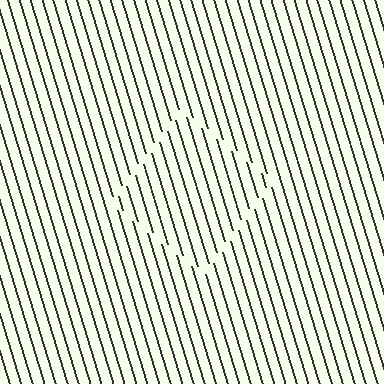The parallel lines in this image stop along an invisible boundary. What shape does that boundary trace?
An illusory square. The interior of the shape contains the same grating, shifted by half a period — the contour is defined by the phase discontinuity where line-ends from the inner and outer gratings abut.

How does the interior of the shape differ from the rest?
The interior of the shape contains the same grating, shifted by half a period — the contour is defined by the phase discontinuity where line-ends from the inner and outer gratings abut.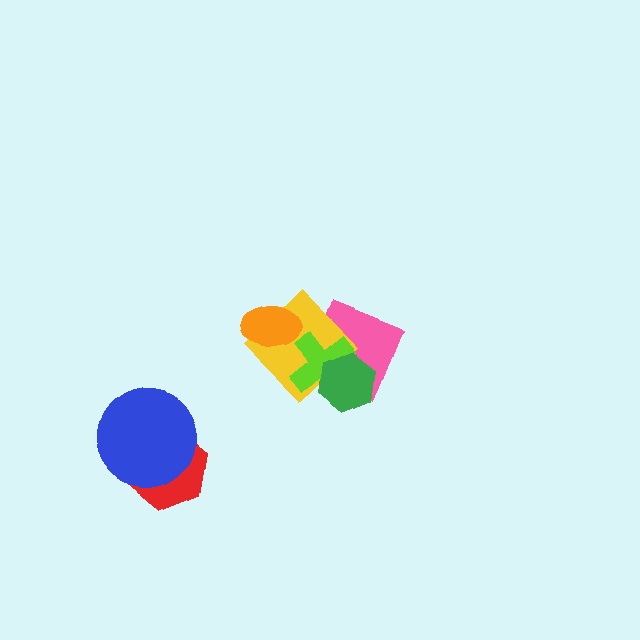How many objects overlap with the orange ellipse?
1 object overlaps with the orange ellipse.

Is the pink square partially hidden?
Yes, it is partially covered by another shape.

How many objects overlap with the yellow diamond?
4 objects overlap with the yellow diamond.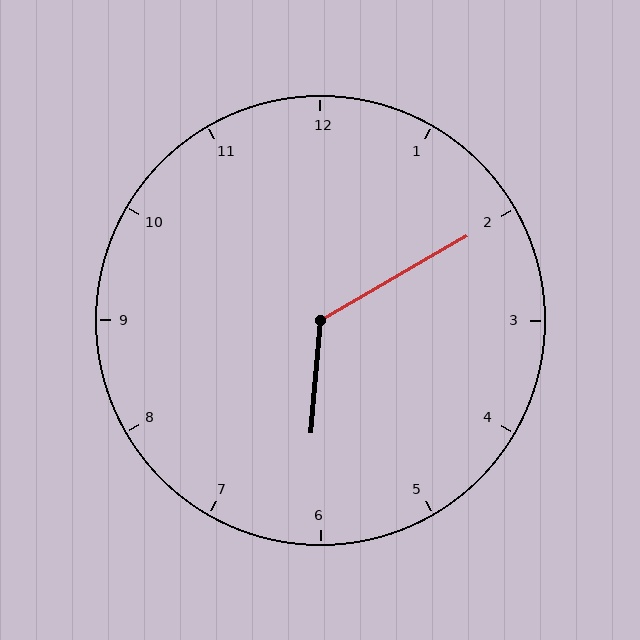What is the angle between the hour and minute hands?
Approximately 125 degrees.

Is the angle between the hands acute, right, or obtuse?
It is obtuse.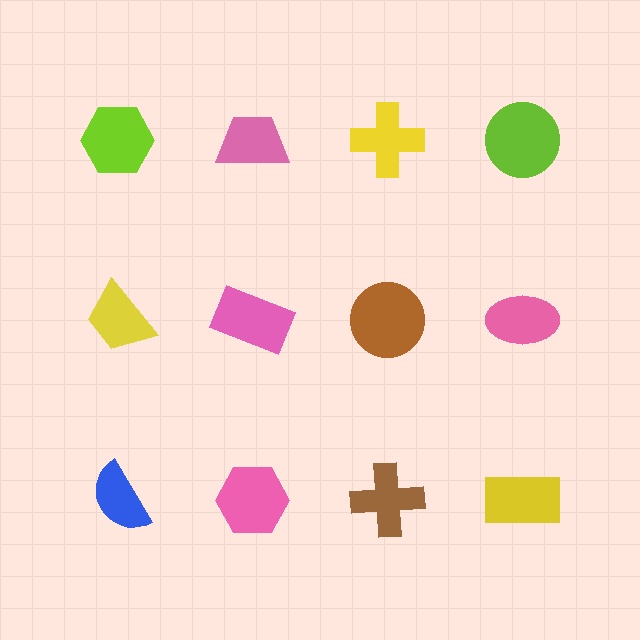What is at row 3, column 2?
A pink hexagon.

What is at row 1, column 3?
A yellow cross.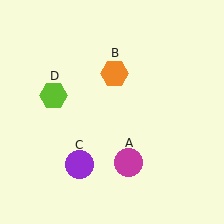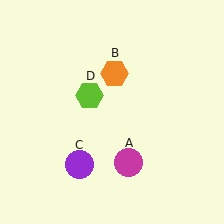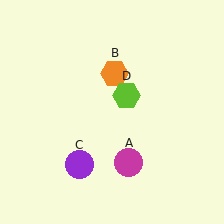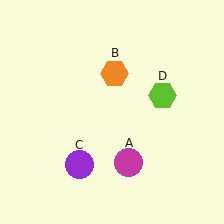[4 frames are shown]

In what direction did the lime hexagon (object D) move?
The lime hexagon (object D) moved right.